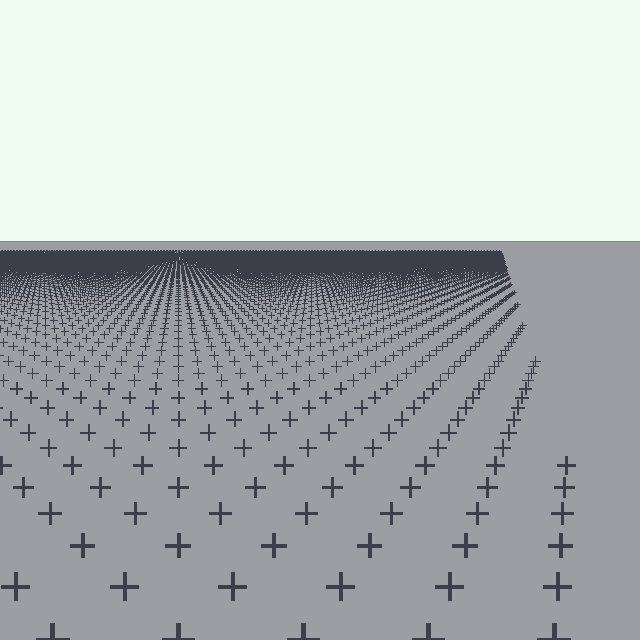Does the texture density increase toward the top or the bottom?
Density increases toward the top.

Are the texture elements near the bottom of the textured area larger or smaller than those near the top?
Larger. Near the bottom, elements are closer to the viewer and appear at a bigger on-screen size.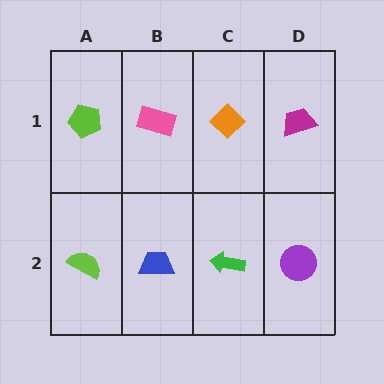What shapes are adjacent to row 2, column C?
An orange diamond (row 1, column C), a blue trapezoid (row 2, column B), a purple circle (row 2, column D).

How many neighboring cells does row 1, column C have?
3.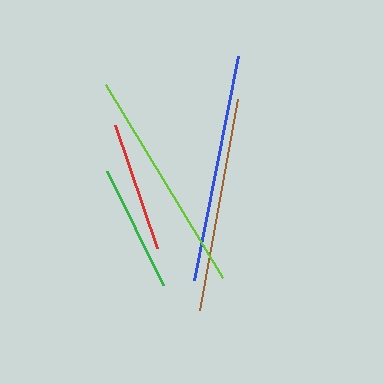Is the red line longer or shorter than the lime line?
The lime line is longer than the red line.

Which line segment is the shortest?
The green line is the shortest at approximately 127 pixels.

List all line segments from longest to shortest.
From longest to shortest: blue, lime, brown, red, green.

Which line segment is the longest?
The blue line is the longest at approximately 228 pixels.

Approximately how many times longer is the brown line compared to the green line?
The brown line is approximately 1.7 times the length of the green line.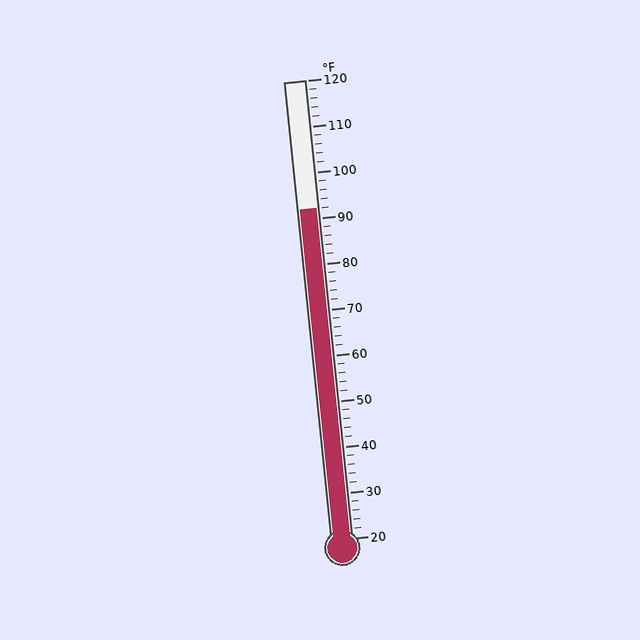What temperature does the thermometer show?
The thermometer shows approximately 92°F.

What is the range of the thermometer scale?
The thermometer scale ranges from 20°F to 120°F.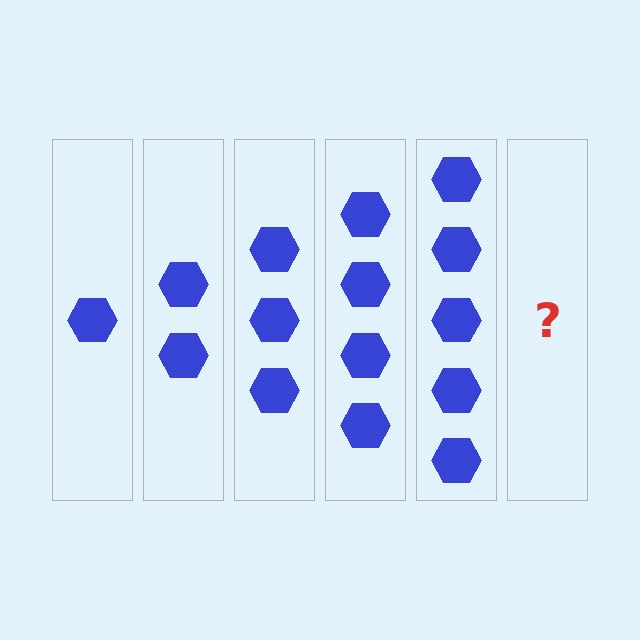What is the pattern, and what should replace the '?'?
The pattern is that each step adds one more hexagon. The '?' should be 6 hexagons.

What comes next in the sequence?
The next element should be 6 hexagons.